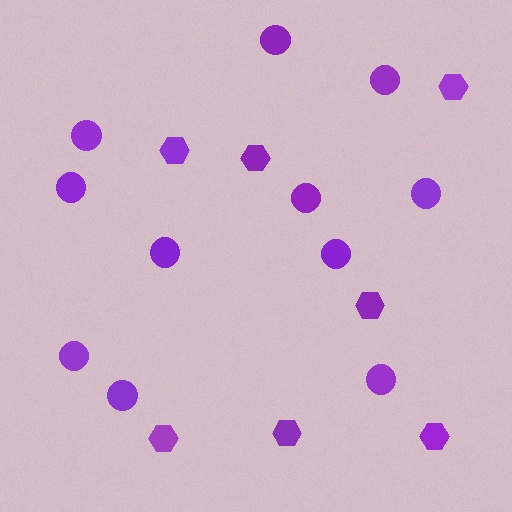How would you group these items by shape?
There are 2 groups: one group of hexagons (7) and one group of circles (11).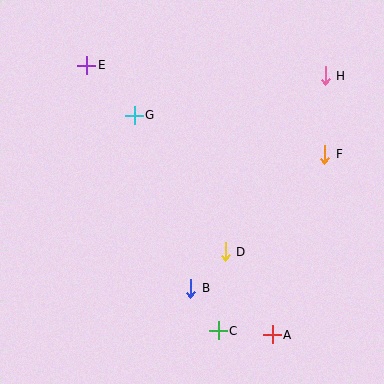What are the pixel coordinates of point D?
Point D is at (225, 252).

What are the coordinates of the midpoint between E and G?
The midpoint between E and G is at (111, 90).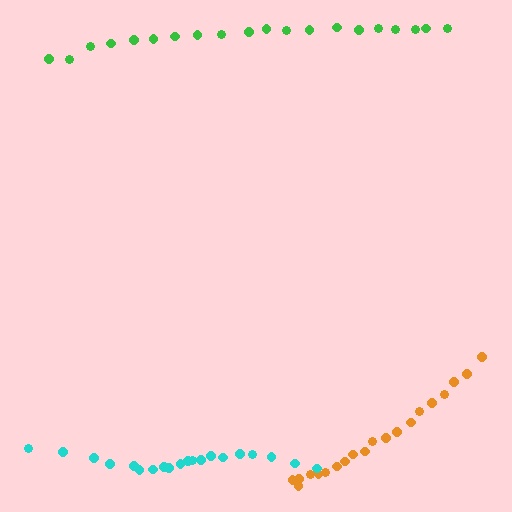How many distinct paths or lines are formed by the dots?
There are 3 distinct paths.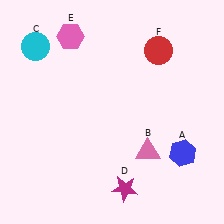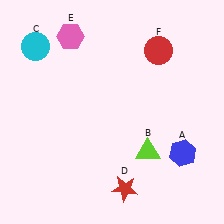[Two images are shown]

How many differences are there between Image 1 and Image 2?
There are 2 differences between the two images.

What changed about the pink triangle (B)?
In Image 1, B is pink. In Image 2, it changed to lime.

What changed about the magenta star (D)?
In Image 1, D is magenta. In Image 2, it changed to red.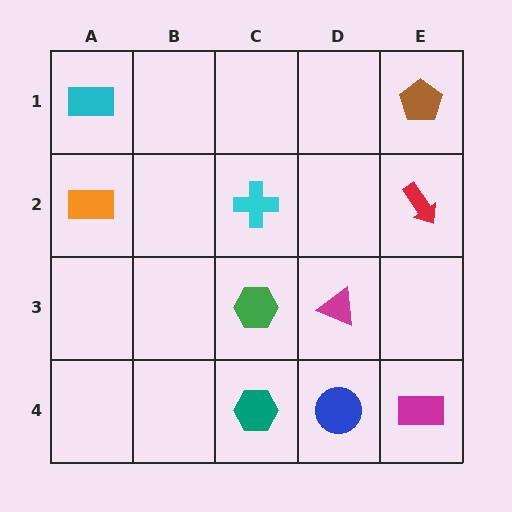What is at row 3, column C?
A green hexagon.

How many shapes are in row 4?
3 shapes.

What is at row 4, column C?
A teal hexagon.